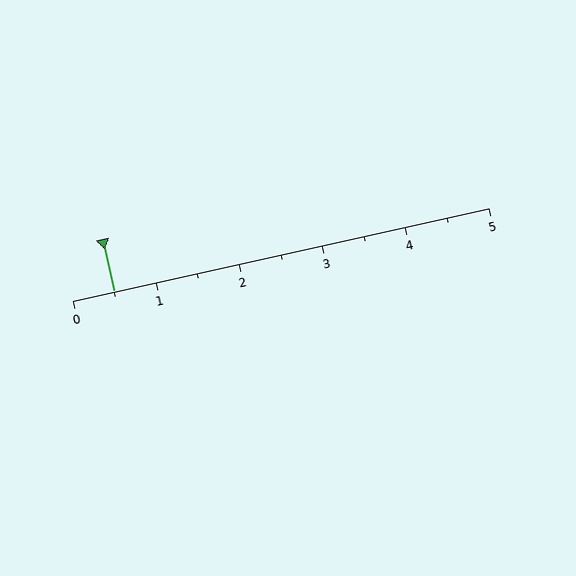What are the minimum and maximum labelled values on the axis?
The axis runs from 0 to 5.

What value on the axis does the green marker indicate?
The marker indicates approximately 0.5.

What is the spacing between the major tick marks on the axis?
The major ticks are spaced 1 apart.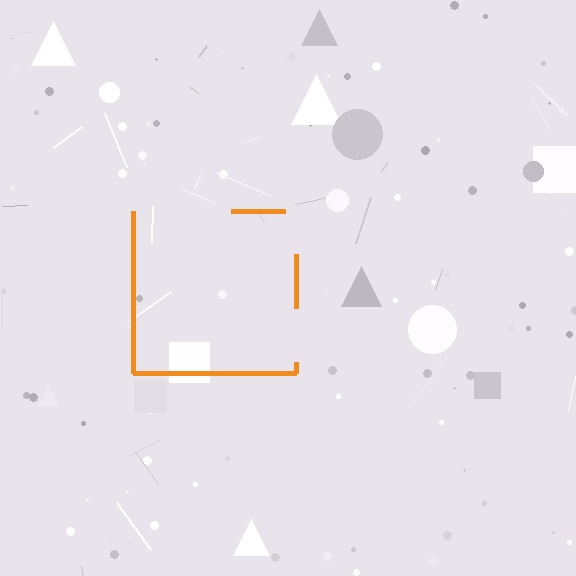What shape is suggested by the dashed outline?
The dashed outline suggests a square.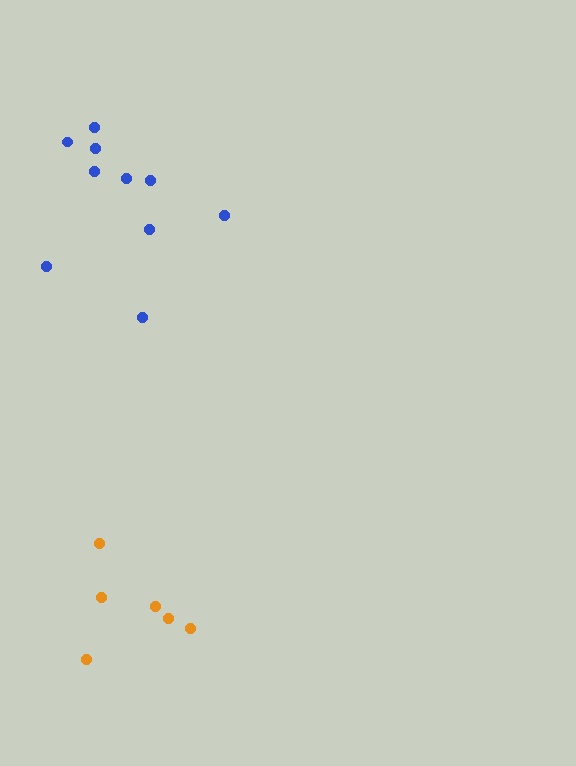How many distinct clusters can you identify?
There are 2 distinct clusters.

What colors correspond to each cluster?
The clusters are colored: blue, orange.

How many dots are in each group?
Group 1: 10 dots, Group 2: 6 dots (16 total).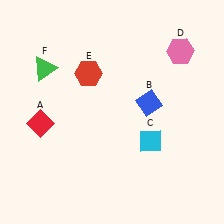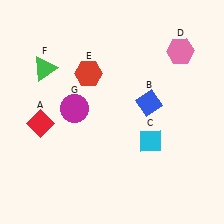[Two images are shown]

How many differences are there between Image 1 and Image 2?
There is 1 difference between the two images.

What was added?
A magenta circle (G) was added in Image 2.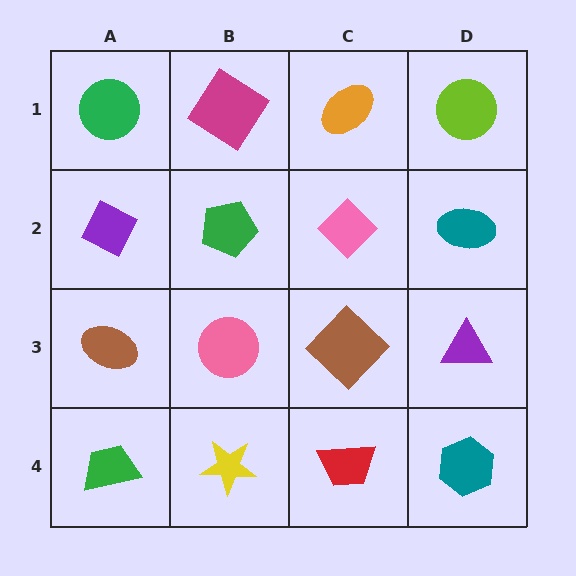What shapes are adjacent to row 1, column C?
A pink diamond (row 2, column C), a magenta diamond (row 1, column B), a lime circle (row 1, column D).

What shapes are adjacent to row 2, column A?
A green circle (row 1, column A), a brown ellipse (row 3, column A), a green pentagon (row 2, column B).